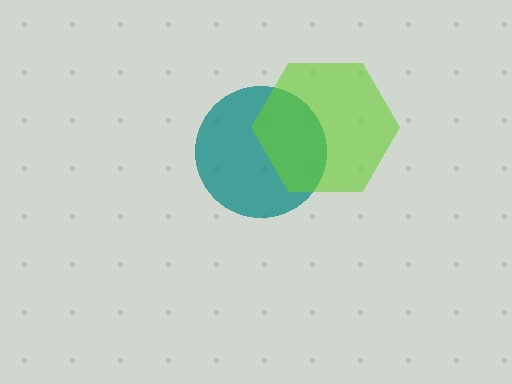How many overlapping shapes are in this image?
There are 2 overlapping shapes in the image.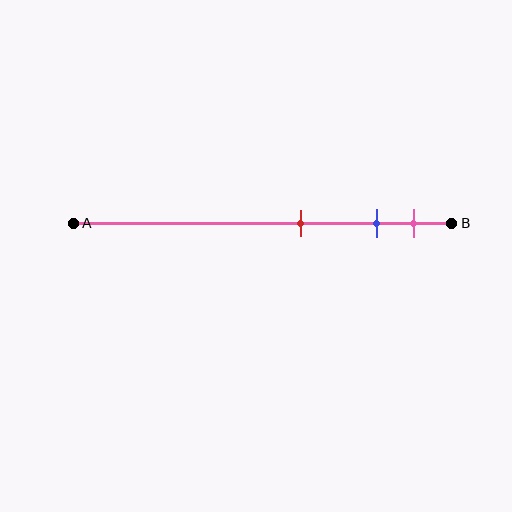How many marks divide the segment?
There are 3 marks dividing the segment.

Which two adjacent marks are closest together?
The blue and pink marks are the closest adjacent pair.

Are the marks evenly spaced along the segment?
No, the marks are not evenly spaced.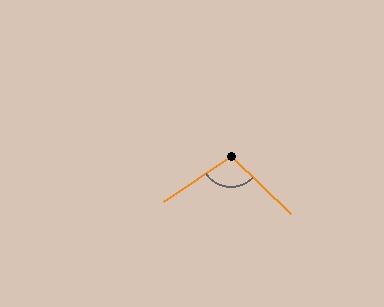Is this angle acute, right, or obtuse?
It is obtuse.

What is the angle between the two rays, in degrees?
Approximately 102 degrees.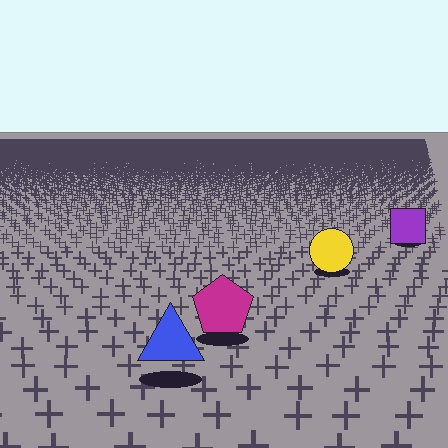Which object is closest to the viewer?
The blue triangle is closest. The texture marks near it are larger and more spread out.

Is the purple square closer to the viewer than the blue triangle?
No. The blue triangle is closer — you can tell from the texture gradient: the ground texture is coarser near it.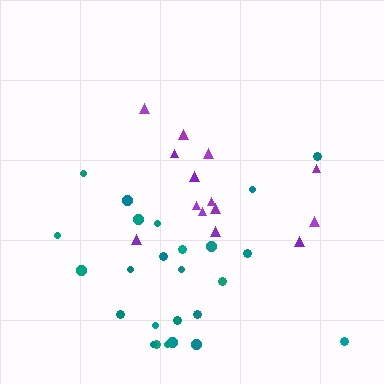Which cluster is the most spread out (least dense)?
Purple.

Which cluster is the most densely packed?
Teal.